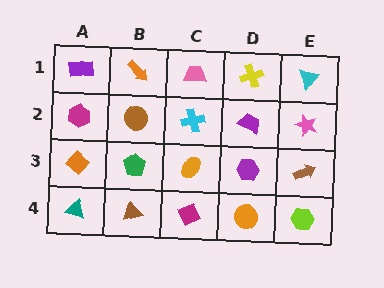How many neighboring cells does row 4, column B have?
3.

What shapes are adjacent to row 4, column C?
An orange ellipse (row 3, column C), a brown triangle (row 4, column B), an orange circle (row 4, column D).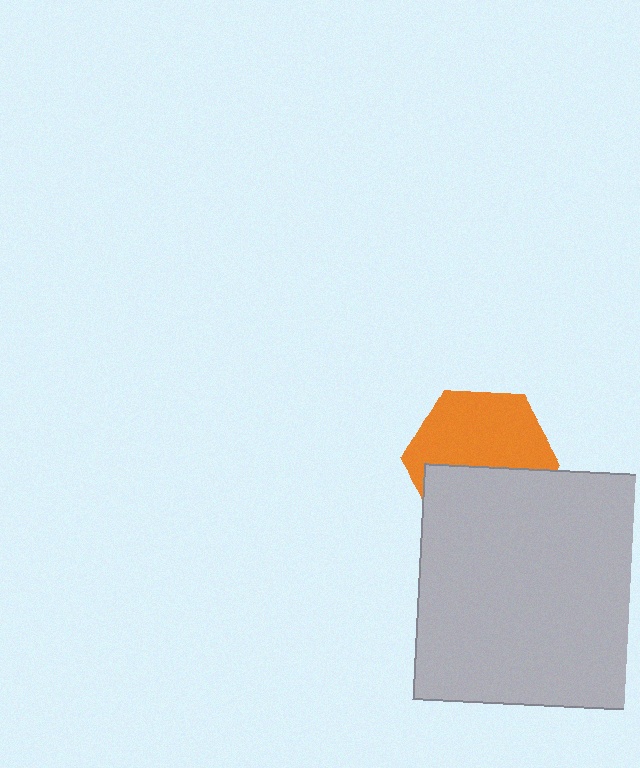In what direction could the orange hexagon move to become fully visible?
The orange hexagon could move up. That would shift it out from behind the light gray square entirely.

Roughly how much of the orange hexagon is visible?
About half of it is visible (roughly 56%).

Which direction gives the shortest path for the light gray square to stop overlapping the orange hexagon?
Moving down gives the shortest separation.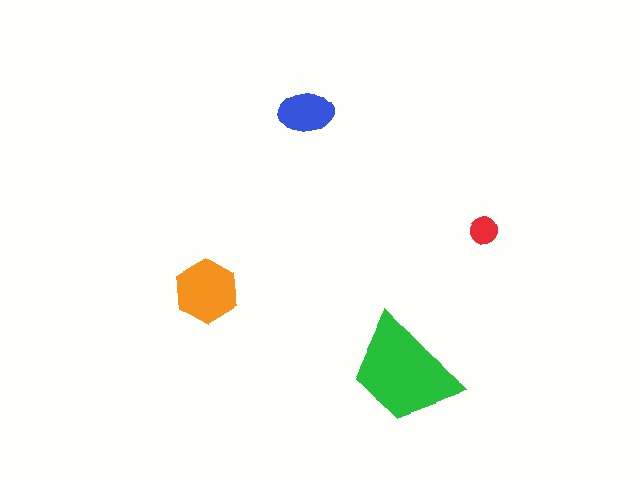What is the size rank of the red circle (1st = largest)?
4th.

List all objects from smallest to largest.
The red circle, the blue ellipse, the orange hexagon, the green trapezoid.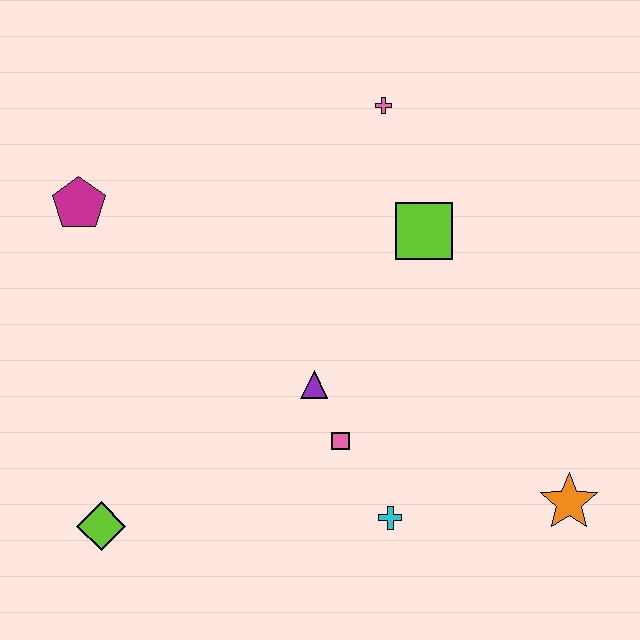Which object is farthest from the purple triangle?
The magenta pentagon is farthest from the purple triangle.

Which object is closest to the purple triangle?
The pink square is closest to the purple triangle.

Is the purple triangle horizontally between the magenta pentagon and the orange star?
Yes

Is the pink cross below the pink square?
No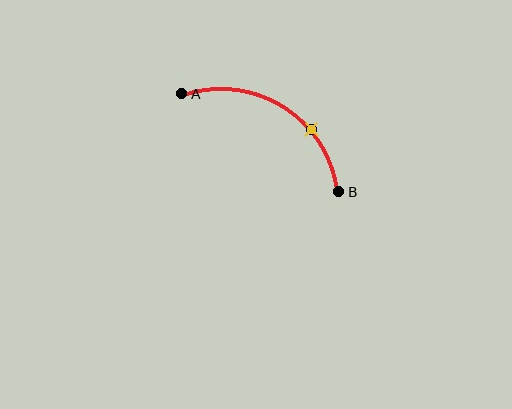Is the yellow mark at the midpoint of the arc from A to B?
No. The yellow mark lies on the arc but is closer to endpoint B. The arc midpoint would be at the point on the curve equidistant along the arc from both A and B.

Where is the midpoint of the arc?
The arc midpoint is the point on the curve farthest from the straight line joining A and B. It sits above that line.